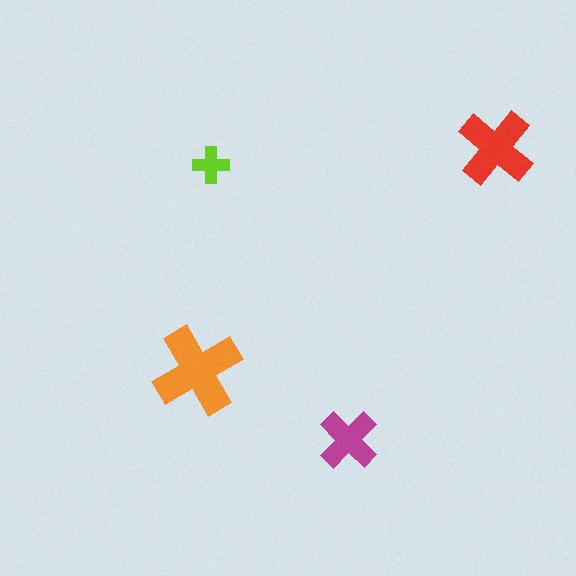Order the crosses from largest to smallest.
the orange one, the red one, the magenta one, the lime one.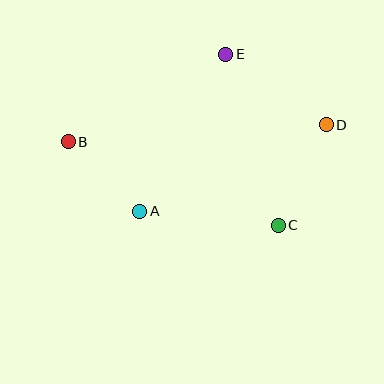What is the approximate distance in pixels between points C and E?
The distance between C and E is approximately 179 pixels.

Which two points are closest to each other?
Points A and B are closest to each other.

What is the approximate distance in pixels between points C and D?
The distance between C and D is approximately 112 pixels.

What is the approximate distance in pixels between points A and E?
The distance between A and E is approximately 179 pixels.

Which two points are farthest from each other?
Points B and D are farthest from each other.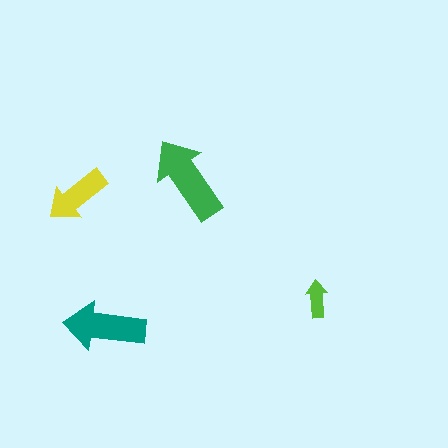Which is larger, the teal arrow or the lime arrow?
The teal one.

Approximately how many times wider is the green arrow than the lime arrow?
About 2.5 times wider.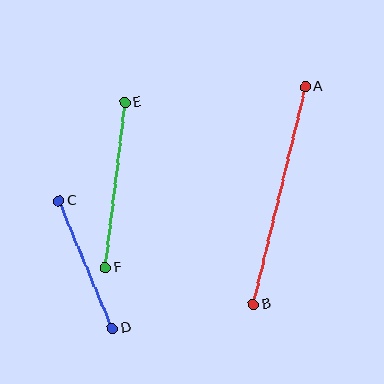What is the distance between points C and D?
The distance is approximately 138 pixels.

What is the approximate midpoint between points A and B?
The midpoint is at approximately (279, 195) pixels.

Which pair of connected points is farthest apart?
Points A and B are farthest apart.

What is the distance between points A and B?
The distance is approximately 224 pixels.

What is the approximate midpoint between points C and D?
The midpoint is at approximately (86, 265) pixels.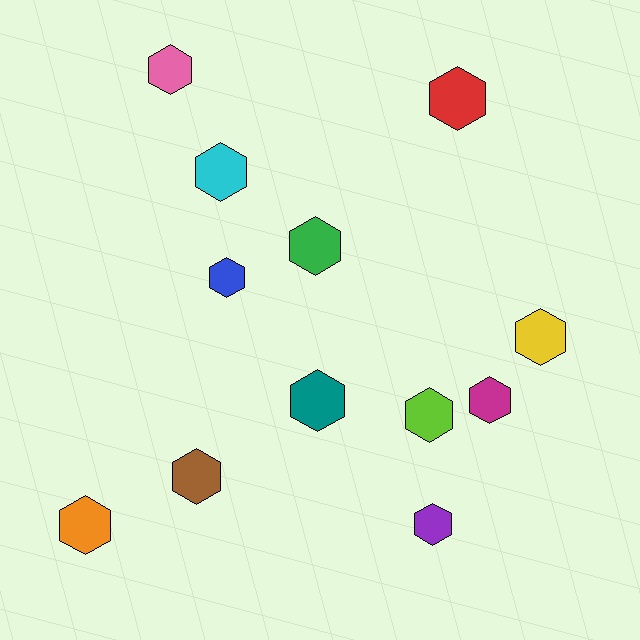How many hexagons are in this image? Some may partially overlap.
There are 12 hexagons.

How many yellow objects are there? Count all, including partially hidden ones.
There is 1 yellow object.